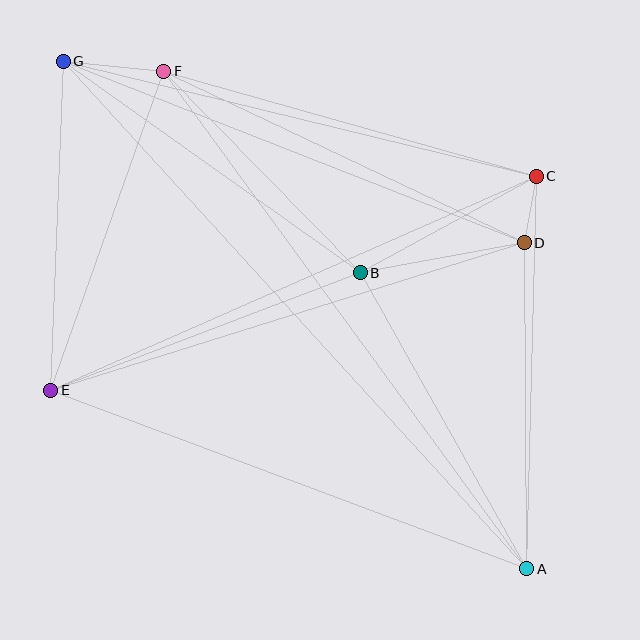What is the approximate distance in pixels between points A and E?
The distance between A and E is approximately 508 pixels.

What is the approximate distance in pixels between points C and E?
The distance between C and E is approximately 531 pixels.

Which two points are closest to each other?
Points C and D are closest to each other.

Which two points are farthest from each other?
Points A and G are farthest from each other.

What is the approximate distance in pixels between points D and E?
The distance between D and E is approximately 496 pixels.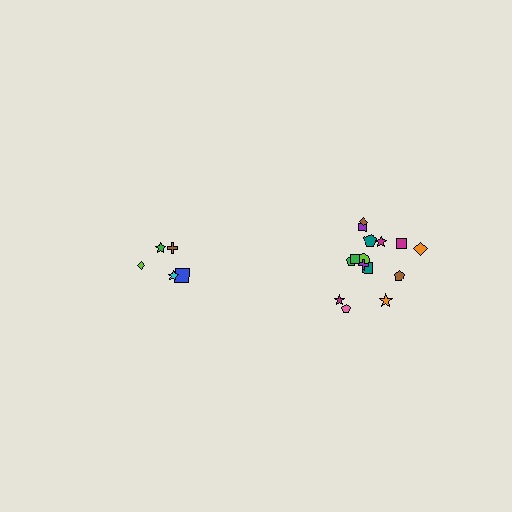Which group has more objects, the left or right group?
The right group.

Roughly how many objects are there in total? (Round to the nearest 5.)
Roughly 20 objects in total.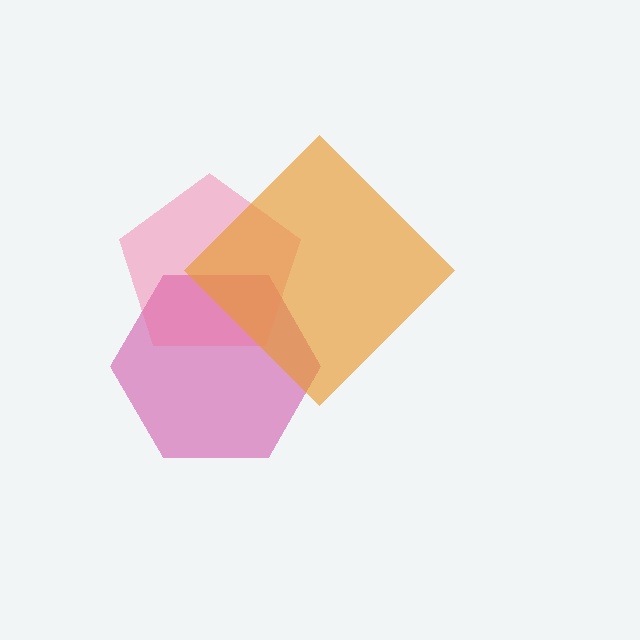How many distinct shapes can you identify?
There are 3 distinct shapes: a magenta hexagon, a pink pentagon, an orange diamond.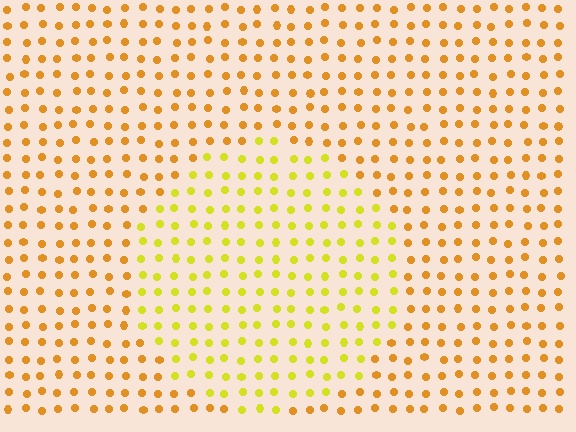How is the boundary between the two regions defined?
The boundary is defined purely by a slight shift in hue (about 30 degrees). Spacing, size, and orientation are identical on both sides.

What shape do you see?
I see a circle.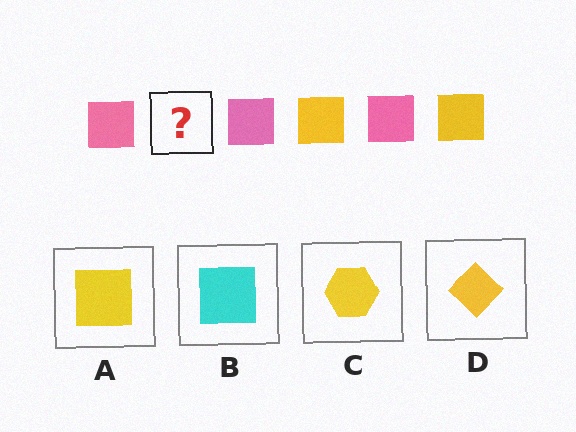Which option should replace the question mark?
Option A.